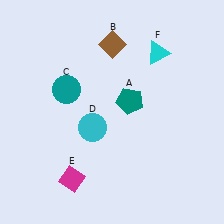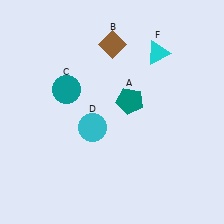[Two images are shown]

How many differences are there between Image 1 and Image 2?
There is 1 difference between the two images.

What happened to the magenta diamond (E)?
The magenta diamond (E) was removed in Image 2. It was in the bottom-left area of Image 1.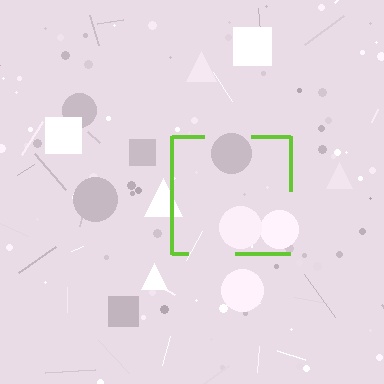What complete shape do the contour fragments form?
The contour fragments form a square.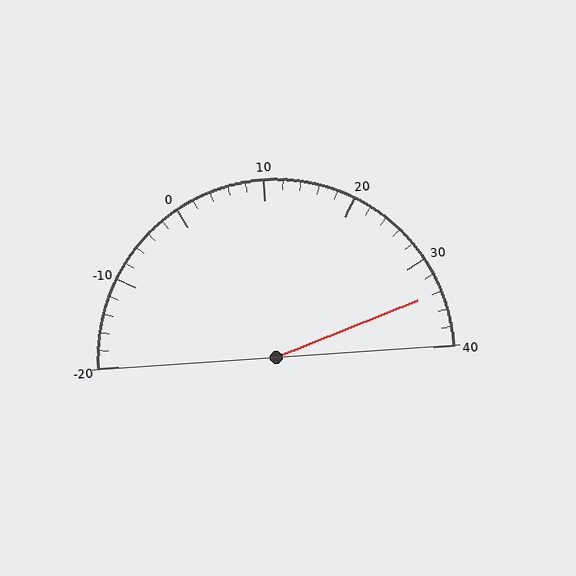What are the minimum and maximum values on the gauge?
The gauge ranges from -20 to 40.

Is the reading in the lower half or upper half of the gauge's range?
The reading is in the upper half of the range (-20 to 40).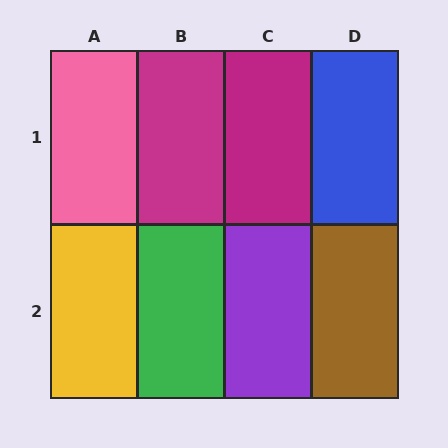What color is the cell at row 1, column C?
Magenta.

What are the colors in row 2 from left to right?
Yellow, green, purple, brown.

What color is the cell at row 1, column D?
Blue.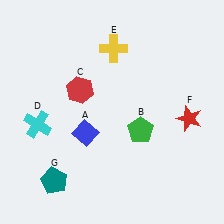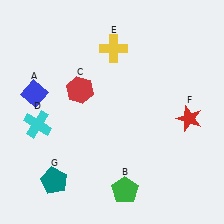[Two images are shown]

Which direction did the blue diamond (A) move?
The blue diamond (A) moved left.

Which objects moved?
The objects that moved are: the blue diamond (A), the green pentagon (B).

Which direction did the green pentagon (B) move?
The green pentagon (B) moved down.